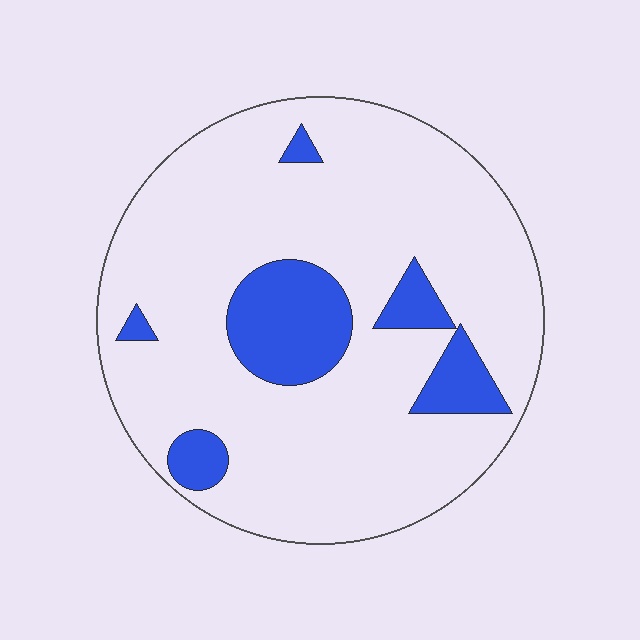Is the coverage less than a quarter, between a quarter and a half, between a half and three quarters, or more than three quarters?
Less than a quarter.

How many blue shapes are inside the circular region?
6.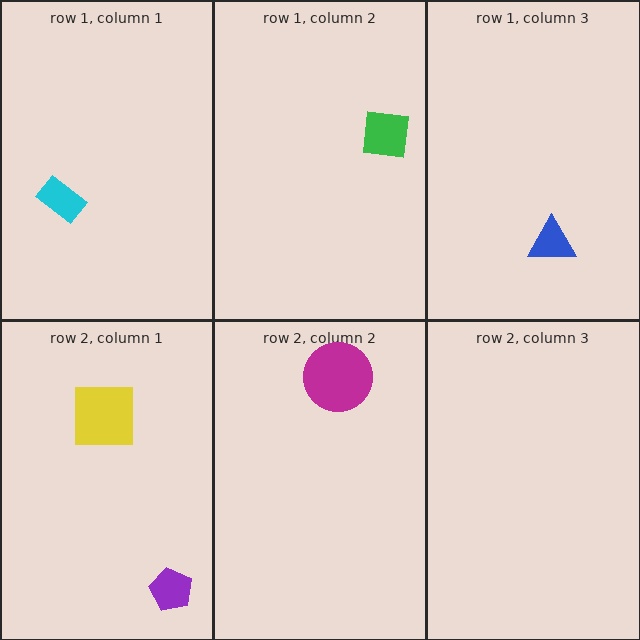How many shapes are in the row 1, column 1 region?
1.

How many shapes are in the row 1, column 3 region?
1.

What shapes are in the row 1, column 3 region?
The blue triangle.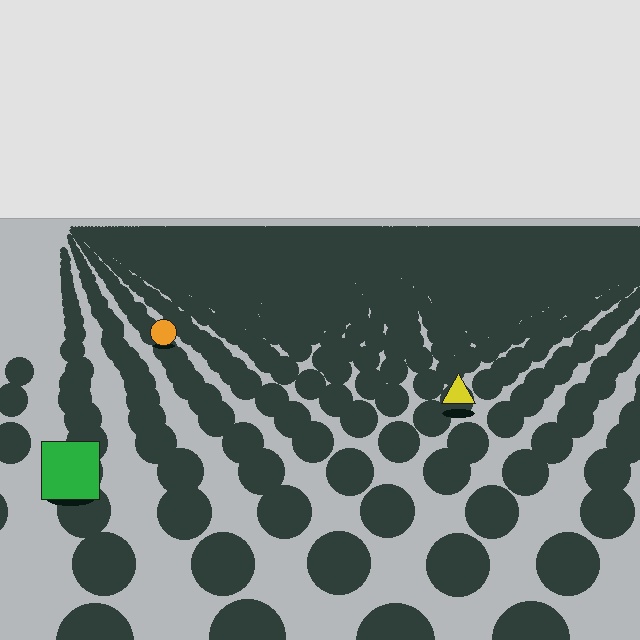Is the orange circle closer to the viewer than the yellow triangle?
No. The yellow triangle is closer — you can tell from the texture gradient: the ground texture is coarser near it.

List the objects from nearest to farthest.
From nearest to farthest: the green square, the yellow triangle, the orange circle.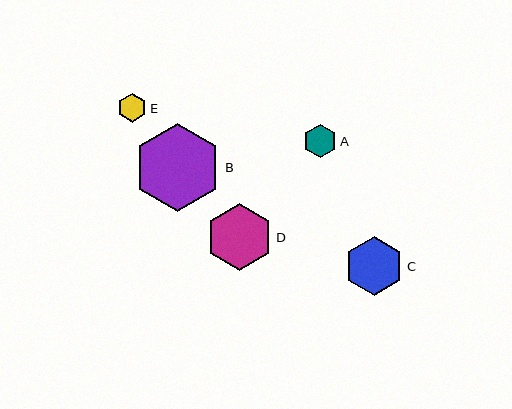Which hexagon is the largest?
Hexagon B is the largest with a size of approximately 88 pixels.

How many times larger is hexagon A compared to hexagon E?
Hexagon A is approximately 1.2 times the size of hexagon E.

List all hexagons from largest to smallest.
From largest to smallest: B, D, C, A, E.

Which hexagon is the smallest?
Hexagon E is the smallest with a size of approximately 29 pixels.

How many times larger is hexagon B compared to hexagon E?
Hexagon B is approximately 3.1 times the size of hexagon E.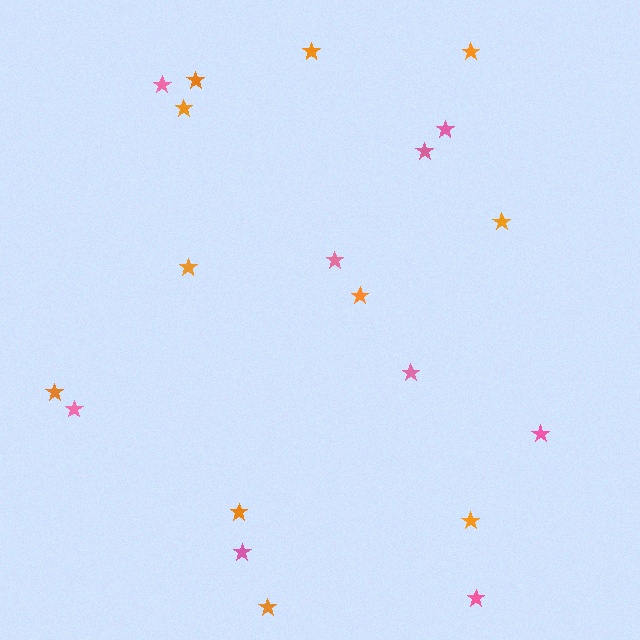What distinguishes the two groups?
There are 2 groups: one group of pink stars (9) and one group of orange stars (11).